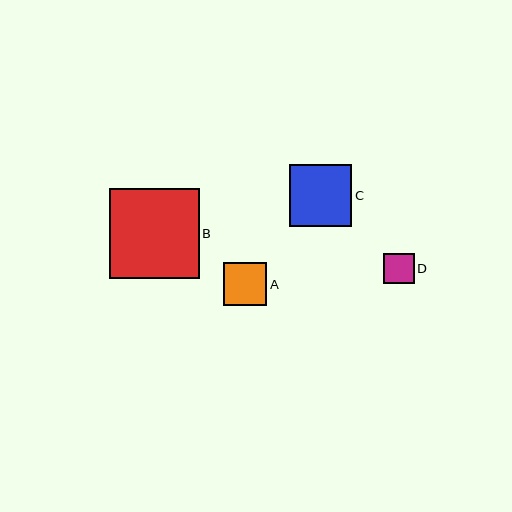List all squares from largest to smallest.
From largest to smallest: B, C, A, D.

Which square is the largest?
Square B is the largest with a size of approximately 90 pixels.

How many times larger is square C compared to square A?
Square C is approximately 1.4 times the size of square A.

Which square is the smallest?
Square D is the smallest with a size of approximately 30 pixels.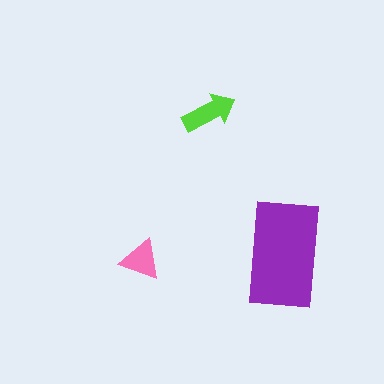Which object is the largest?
The purple rectangle.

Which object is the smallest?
The pink triangle.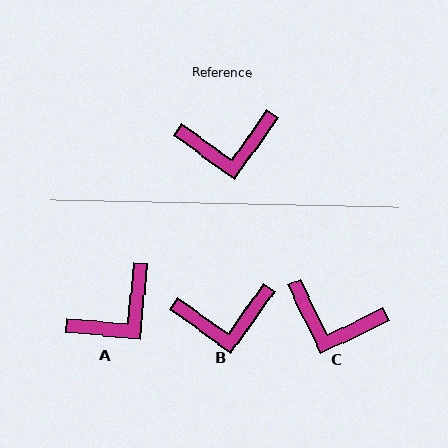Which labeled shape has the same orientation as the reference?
B.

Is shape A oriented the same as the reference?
No, it is off by about 30 degrees.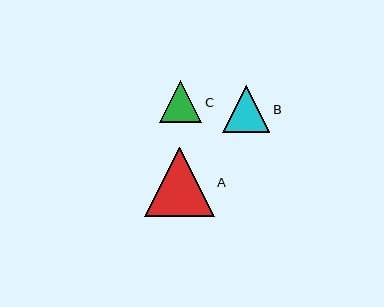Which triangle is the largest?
Triangle A is the largest with a size of approximately 69 pixels.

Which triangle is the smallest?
Triangle C is the smallest with a size of approximately 42 pixels.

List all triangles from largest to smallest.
From largest to smallest: A, B, C.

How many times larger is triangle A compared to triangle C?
Triangle A is approximately 1.6 times the size of triangle C.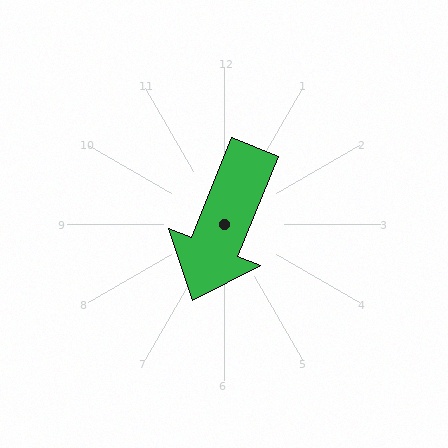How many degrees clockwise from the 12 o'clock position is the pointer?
Approximately 202 degrees.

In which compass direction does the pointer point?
South.